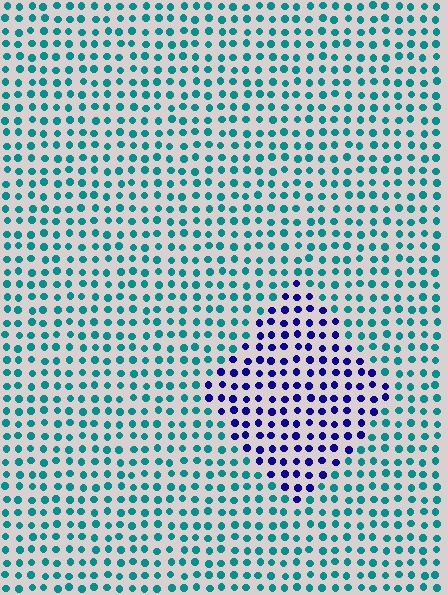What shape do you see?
I see a diamond.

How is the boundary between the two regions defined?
The boundary is defined purely by a slight shift in hue (about 65 degrees). Spacing, size, and orientation are identical on both sides.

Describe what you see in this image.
The image is filled with small teal elements in a uniform arrangement. A diamond-shaped region is visible where the elements are tinted to a slightly different hue, forming a subtle color boundary.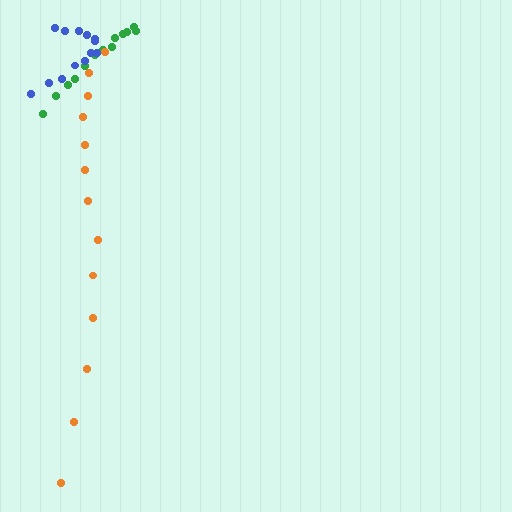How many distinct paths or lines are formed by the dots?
There are 3 distinct paths.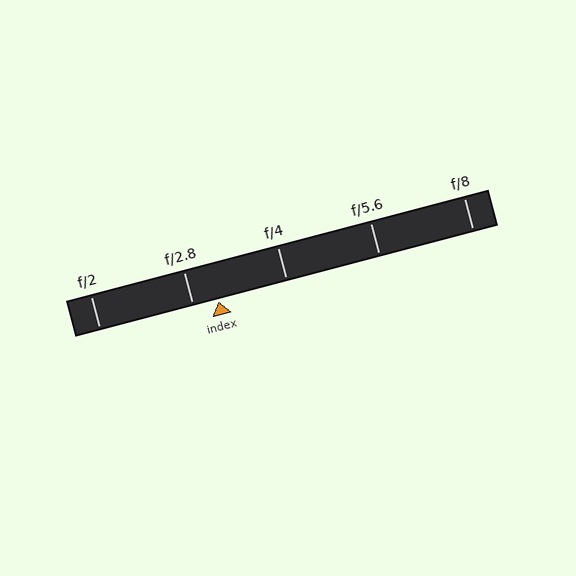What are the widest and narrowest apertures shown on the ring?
The widest aperture shown is f/2 and the narrowest is f/8.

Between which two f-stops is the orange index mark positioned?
The index mark is between f/2.8 and f/4.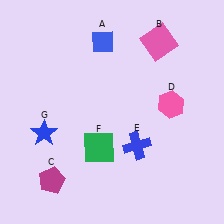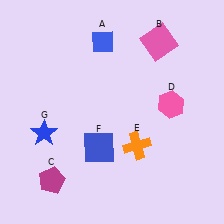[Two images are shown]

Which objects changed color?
E changed from blue to orange. F changed from green to blue.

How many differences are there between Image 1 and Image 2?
There are 2 differences between the two images.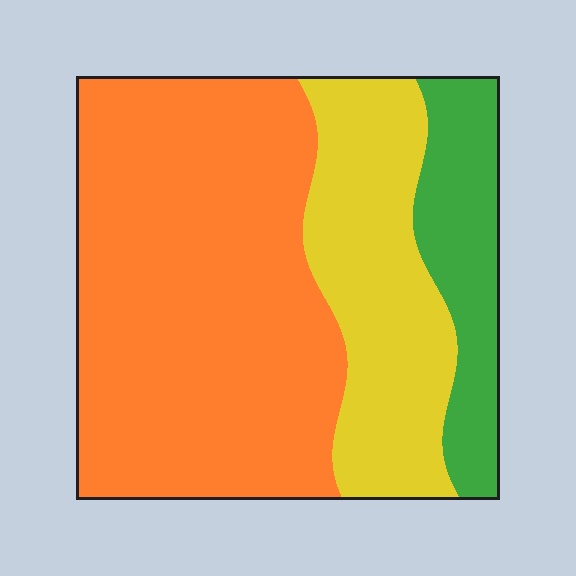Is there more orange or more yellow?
Orange.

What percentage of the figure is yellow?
Yellow covers around 25% of the figure.